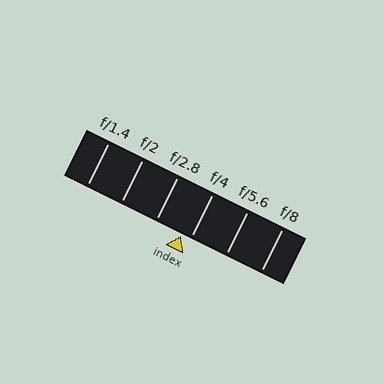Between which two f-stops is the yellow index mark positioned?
The index mark is between f/2.8 and f/4.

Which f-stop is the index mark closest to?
The index mark is closest to f/4.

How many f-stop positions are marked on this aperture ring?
There are 6 f-stop positions marked.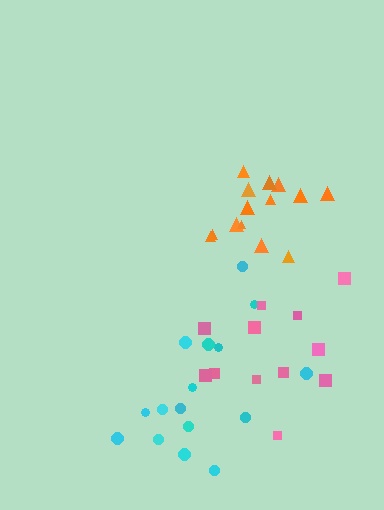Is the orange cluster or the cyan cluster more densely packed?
Orange.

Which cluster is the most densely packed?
Orange.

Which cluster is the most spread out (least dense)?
Pink.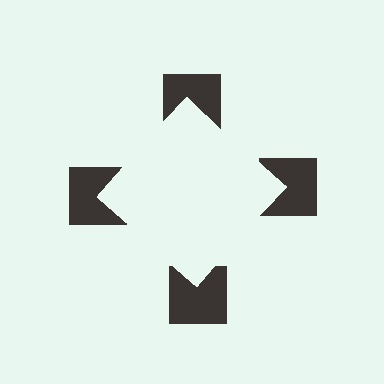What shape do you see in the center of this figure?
An illusory square — its edges are inferred from the aligned wedge cuts in the notched squares, not physically drawn.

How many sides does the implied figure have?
4 sides.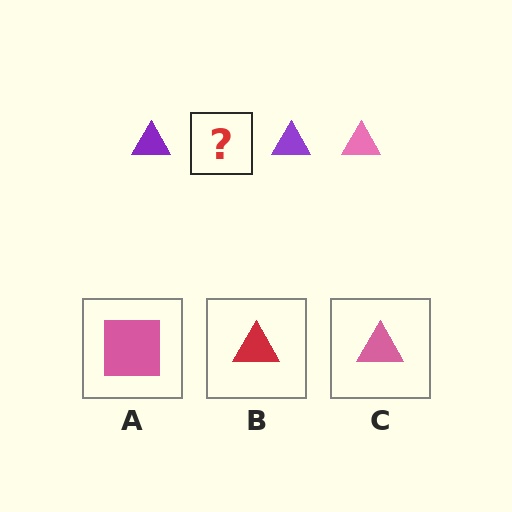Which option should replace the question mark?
Option C.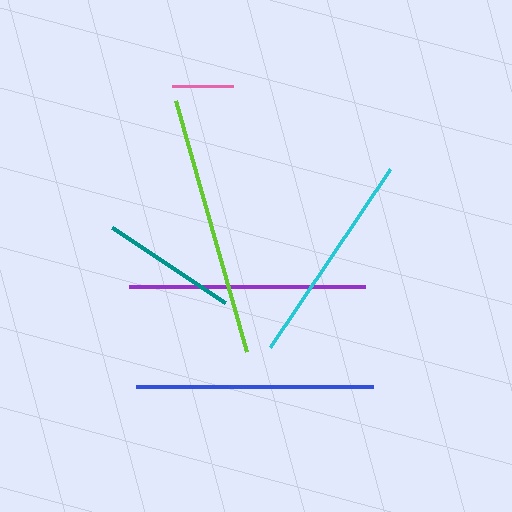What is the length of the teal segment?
The teal segment is approximately 136 pixels long.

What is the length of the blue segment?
The blue segment is approximately 238 pixels long.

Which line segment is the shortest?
The pink line is the shortest at approximately 60 pixels.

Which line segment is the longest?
The lime line is the longest at approximately 261 pixels.